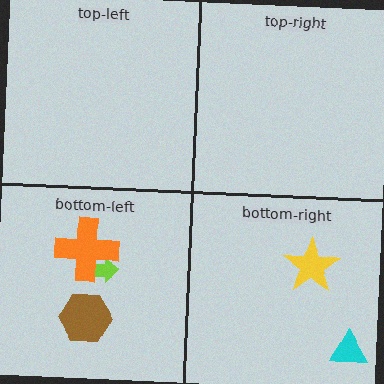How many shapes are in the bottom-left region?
3.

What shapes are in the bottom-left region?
The brown hexagon, the lime arrow, the orange cross.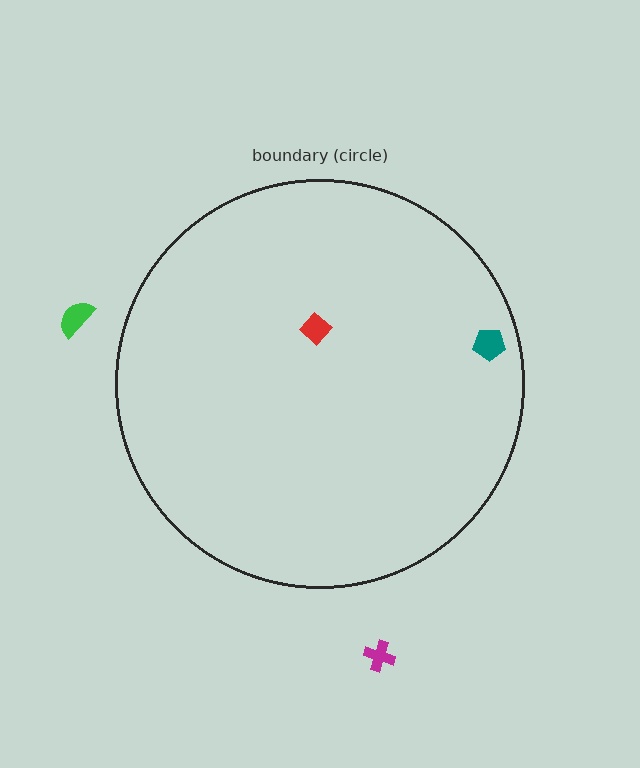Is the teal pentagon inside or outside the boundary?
Inside.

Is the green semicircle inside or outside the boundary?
Outside.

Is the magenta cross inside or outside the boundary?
Outside.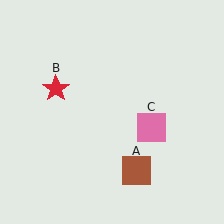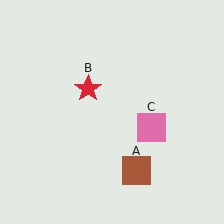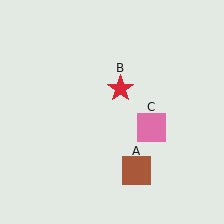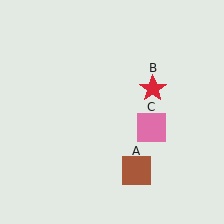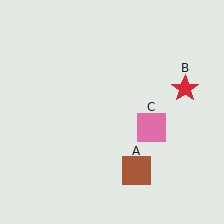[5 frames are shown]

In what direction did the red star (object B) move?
The red star (object B) moved right.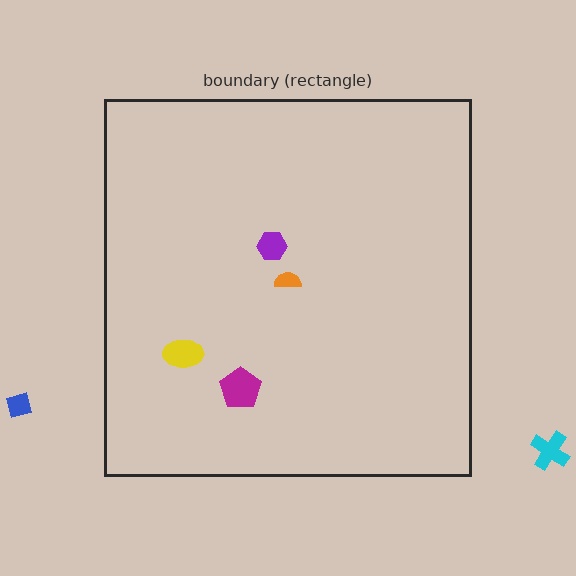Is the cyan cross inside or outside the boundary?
Outside.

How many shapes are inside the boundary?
4 inside, 2 outside.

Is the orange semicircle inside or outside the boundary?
Inside.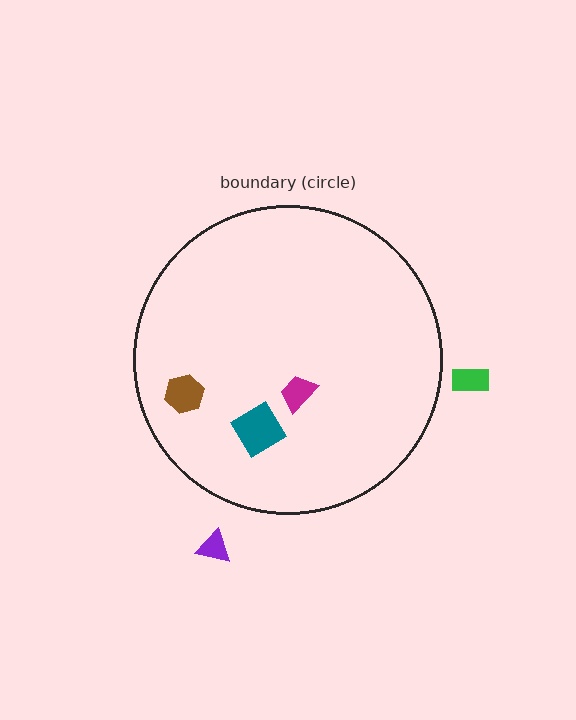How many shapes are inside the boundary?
3 inside, 2 outside.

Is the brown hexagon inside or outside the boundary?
Inside.